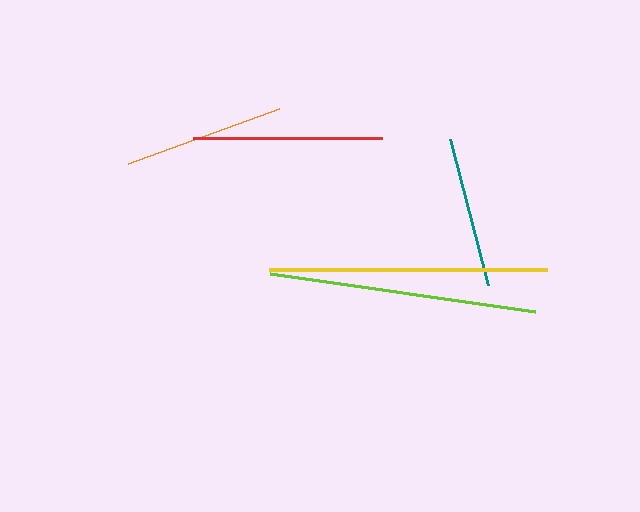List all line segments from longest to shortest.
From longest to shortest: yellow, lime, red, orange, teal.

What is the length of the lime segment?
The lime segment is approximately 268 pixels long.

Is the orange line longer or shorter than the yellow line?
The yellow line is longer than the orange line.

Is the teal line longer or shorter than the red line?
The red line is longer than the teal line.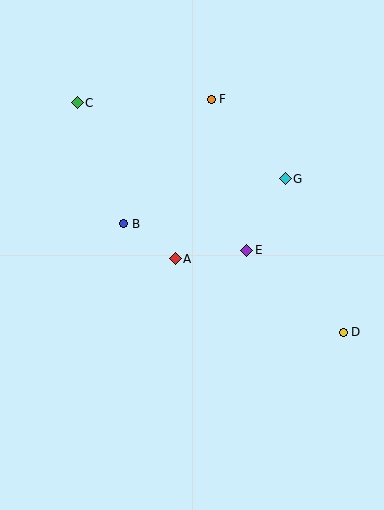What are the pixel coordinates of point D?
Point D is at (343, 332).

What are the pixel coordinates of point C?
Point C is at (77, 103).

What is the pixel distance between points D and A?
The distance between D and A is 184 pixels.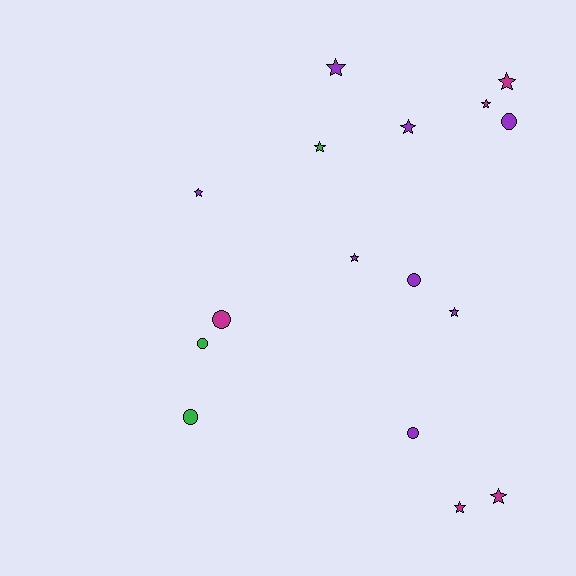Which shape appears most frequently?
Star, with 10 objects.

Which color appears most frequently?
Purple, with 8 objects.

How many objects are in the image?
There are 16 objects.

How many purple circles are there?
There are 3 purple circles.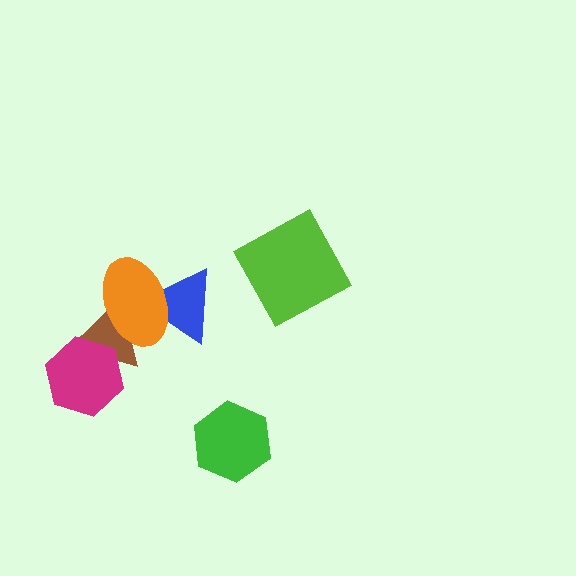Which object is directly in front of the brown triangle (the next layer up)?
The orange ellipse is directly in front of the brown triangle.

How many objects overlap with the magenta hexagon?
1 object overlaps with the magenta hexagon.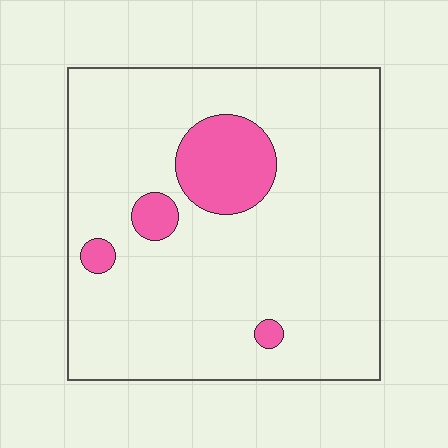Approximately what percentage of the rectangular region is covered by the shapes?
Approximately 10%.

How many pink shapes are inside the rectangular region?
4.